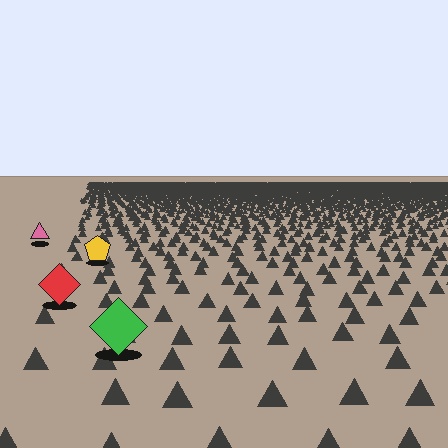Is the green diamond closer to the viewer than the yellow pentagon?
Yes. The green diamond is closer — you can tell from the texture gradient: the ground texture is coarser near it.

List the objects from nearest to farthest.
From nearest to farthest: the green diamond, the red diamond, the yellow pentagon, the pink triangle.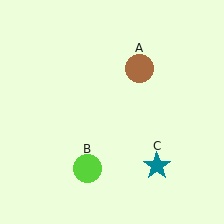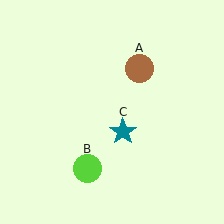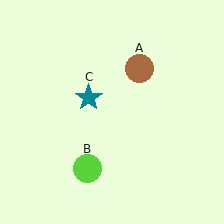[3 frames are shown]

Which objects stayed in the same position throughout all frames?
Brown circle (object A) and lime circle (object B) remained stationary.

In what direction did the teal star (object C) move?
The teal star (object C) moved up and to the left.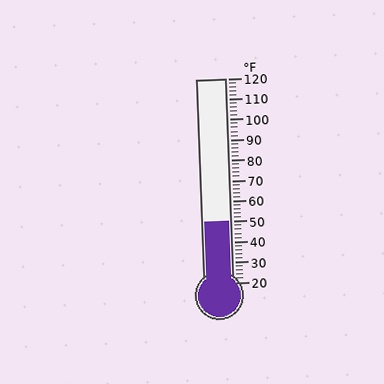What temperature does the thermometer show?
The thermometer shows approximately 50°F.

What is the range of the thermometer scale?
The thermometer scale ranges from 20°F to 120°F.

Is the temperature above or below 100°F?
The temperature is below 100°F.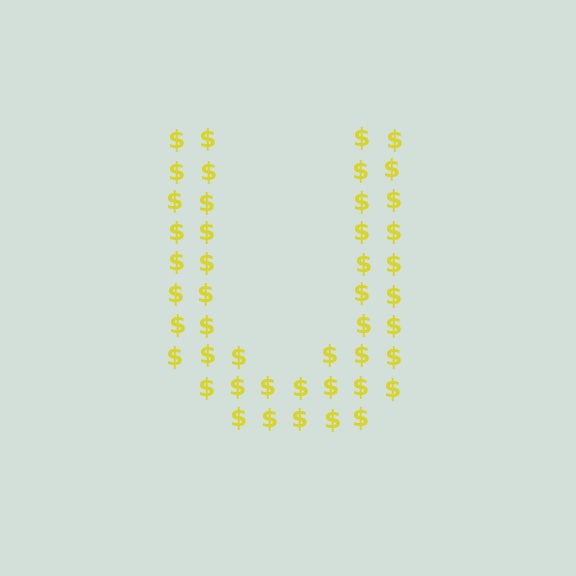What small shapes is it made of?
It is made of small dollar signs.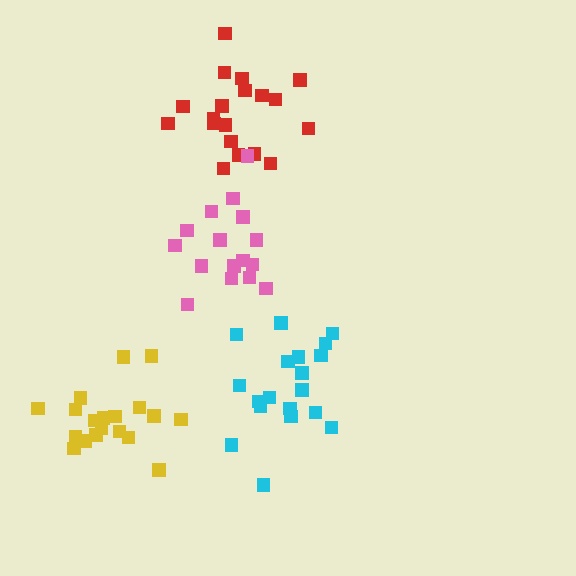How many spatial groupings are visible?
There are 4 spatial groupings.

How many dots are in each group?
Group 1: 19 dots, Group 2: 19 dots, Group 3: 16 dots, Group 4: 19 dots (73 total).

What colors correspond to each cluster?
The clusters are colored: cyan, red, pink, yellow.